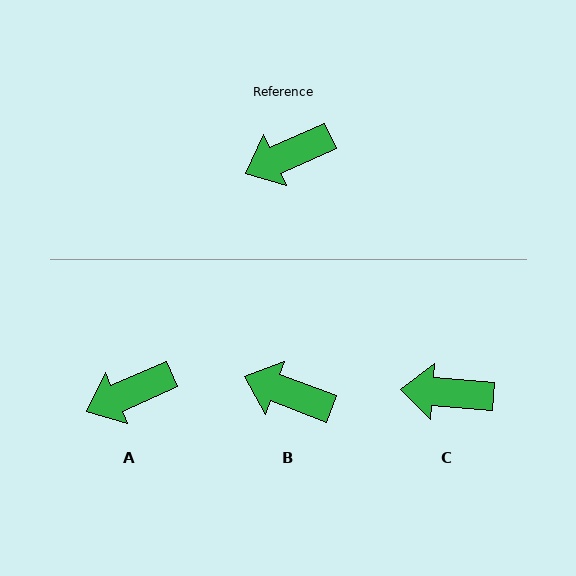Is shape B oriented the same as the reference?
No, it is off by about 44 degrees.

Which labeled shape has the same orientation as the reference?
A.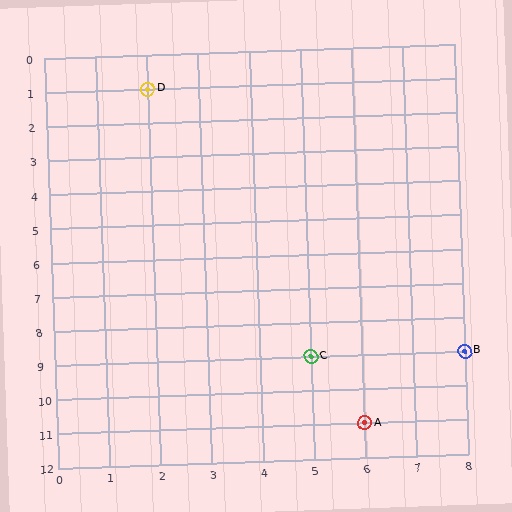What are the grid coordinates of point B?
Point B is at grid coordinates (8, 9).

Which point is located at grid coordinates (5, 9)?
Point C is at (5, 9).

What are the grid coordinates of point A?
Point A is at grid coordinates (6, 11).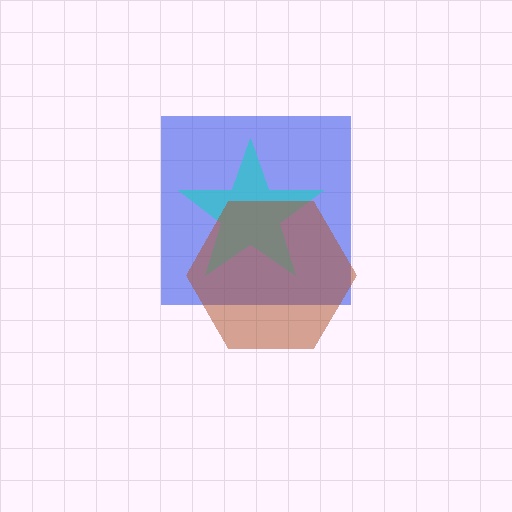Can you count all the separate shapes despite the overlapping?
Yes, there are 3 separate shapes.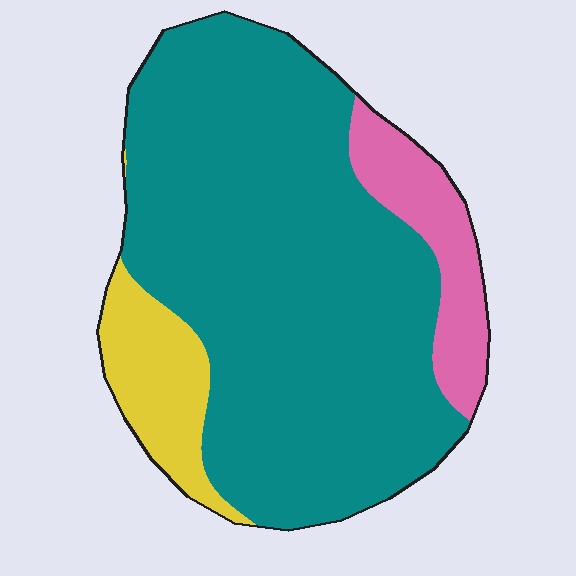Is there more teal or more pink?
Teal.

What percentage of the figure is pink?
Pink takes up about one eighth (1/8) of the figure.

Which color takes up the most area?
Teal, at roughly 75%.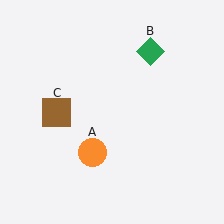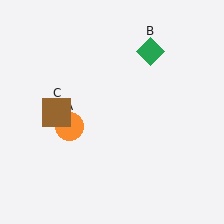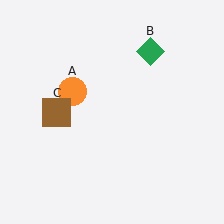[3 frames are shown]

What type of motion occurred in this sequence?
The orange circle (object A) rotated clockwise around the center of the scene.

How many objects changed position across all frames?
1 object changed position: orange circle (object A).